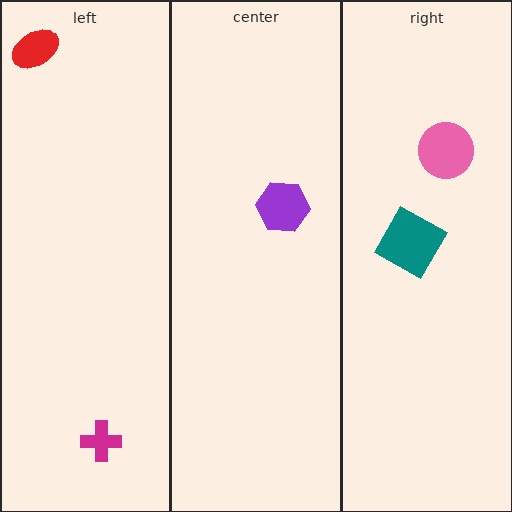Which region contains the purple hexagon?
The center region.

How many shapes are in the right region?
2.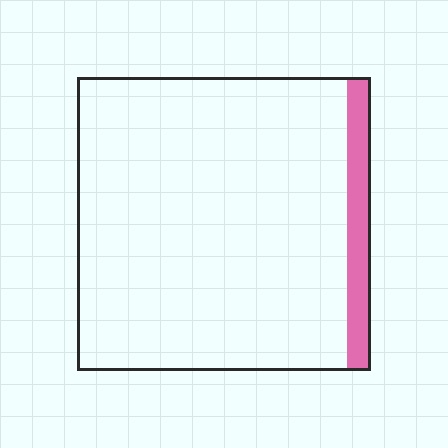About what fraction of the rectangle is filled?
About one tenth (1/10).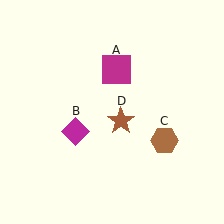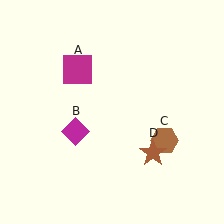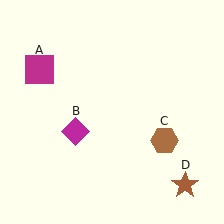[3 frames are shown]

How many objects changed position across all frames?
2 objects changed position: magenta square (object A), brown star (object D).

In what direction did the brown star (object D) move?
The brown star (object D) moved down and to the right.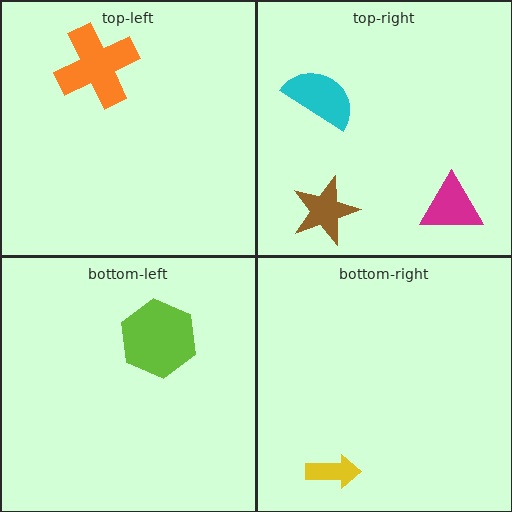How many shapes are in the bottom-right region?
1.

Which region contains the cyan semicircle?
The top-right region.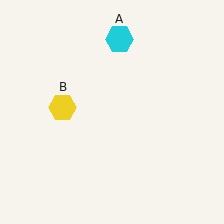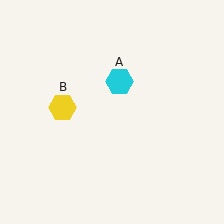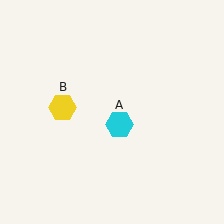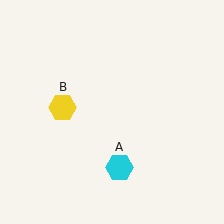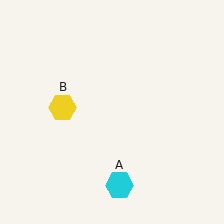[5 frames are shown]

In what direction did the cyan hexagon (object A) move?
The cyan hexagon (object A) moved down.